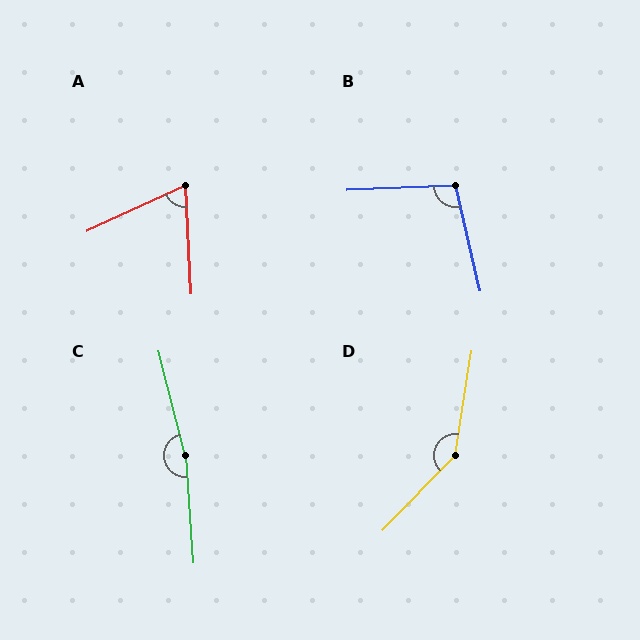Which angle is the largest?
C, at approximately 170 degrees.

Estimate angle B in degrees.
Approximately 101 degrees.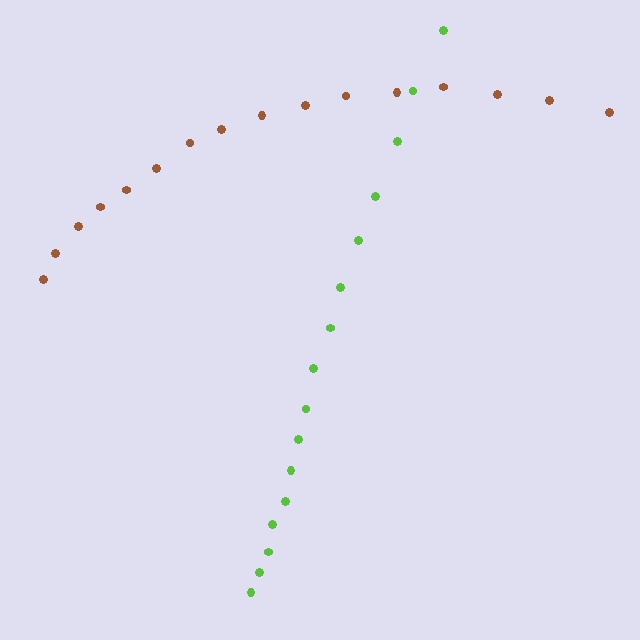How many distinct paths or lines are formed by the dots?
There are 2 distinct paths.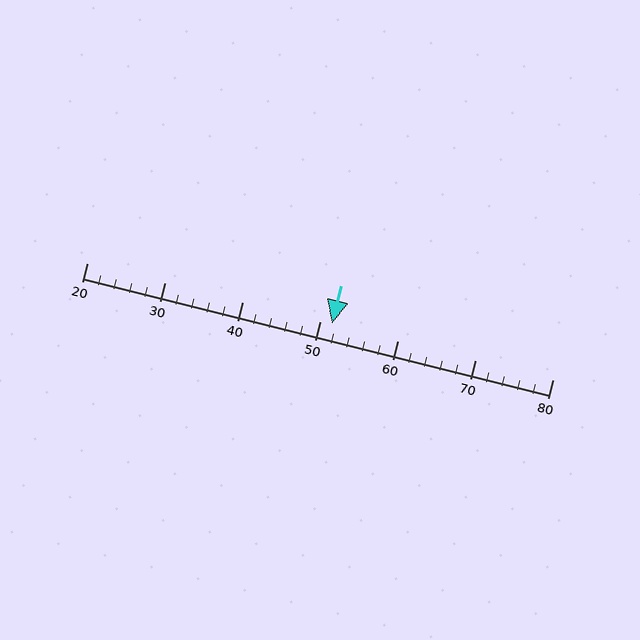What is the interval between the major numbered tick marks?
The major tick marks are spaced 10 units apart.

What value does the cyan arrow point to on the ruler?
The cyan arrow points to approximately 52.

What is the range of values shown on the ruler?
The ruler shows values from 20 to 80.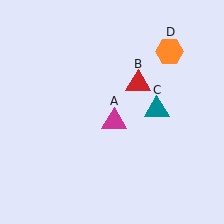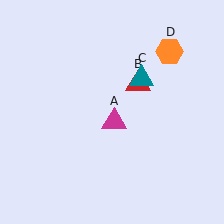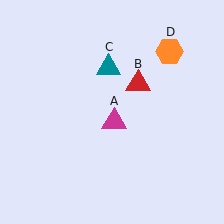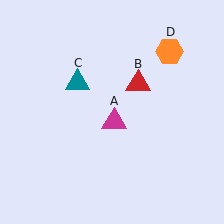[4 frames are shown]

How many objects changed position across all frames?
1 object changed position: teal triangle (object C).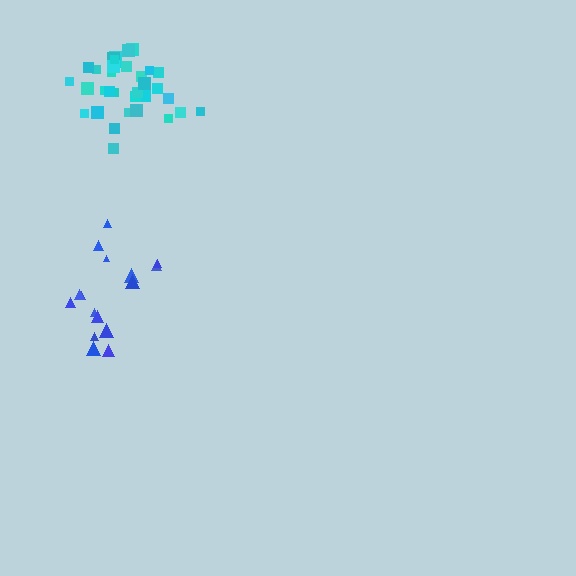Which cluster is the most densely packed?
Cyan.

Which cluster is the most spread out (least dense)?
Blue.